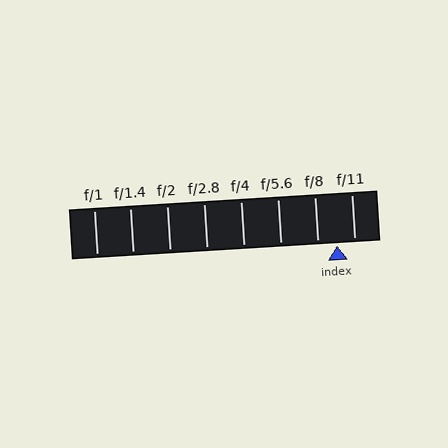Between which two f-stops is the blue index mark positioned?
The index mark is between f/8 and f/11.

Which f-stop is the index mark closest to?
The index mark is closest to f/11.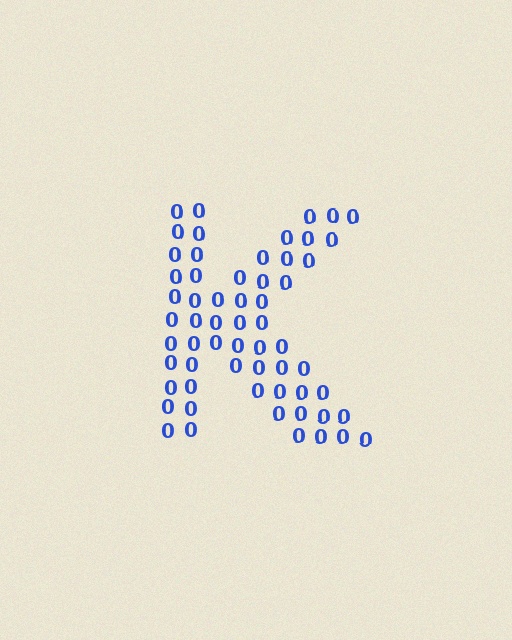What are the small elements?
The small elements are digit 0's.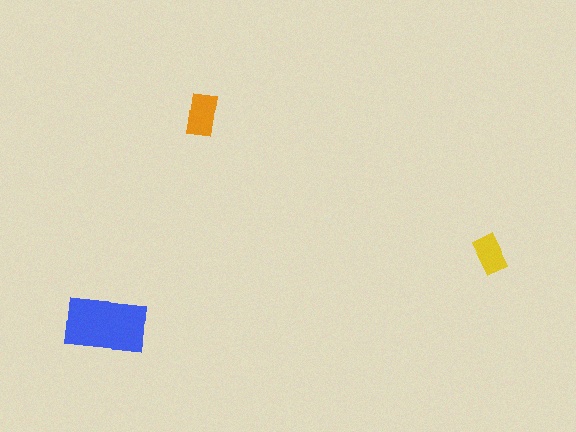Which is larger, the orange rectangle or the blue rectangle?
The blue one.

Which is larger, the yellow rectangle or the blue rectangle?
The blue one.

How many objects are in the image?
There are 3 objects in the image.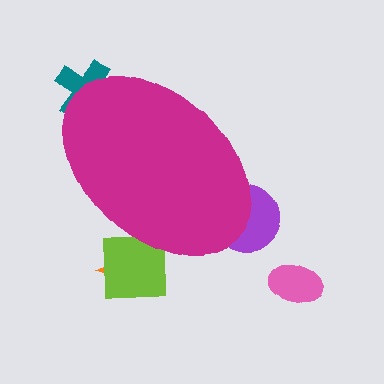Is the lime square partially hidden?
Yes, the lime square is partially hidden behind the magenta ellipse.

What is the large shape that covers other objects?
A magenta ellipse.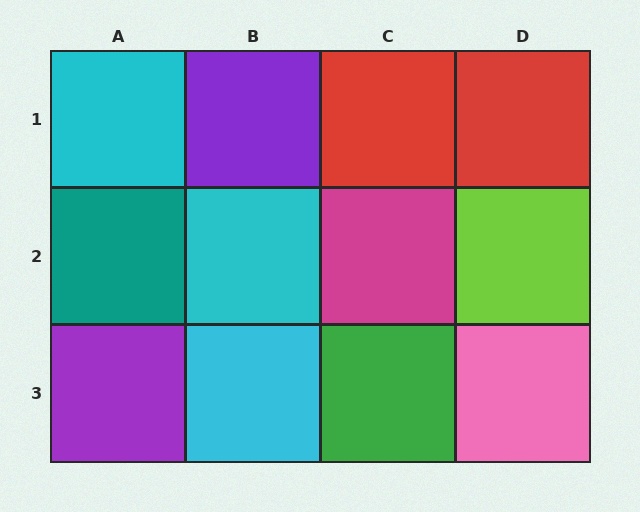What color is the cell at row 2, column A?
Teal.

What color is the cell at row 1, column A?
Cyan.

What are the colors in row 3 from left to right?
Purple, cyan, green, pink.